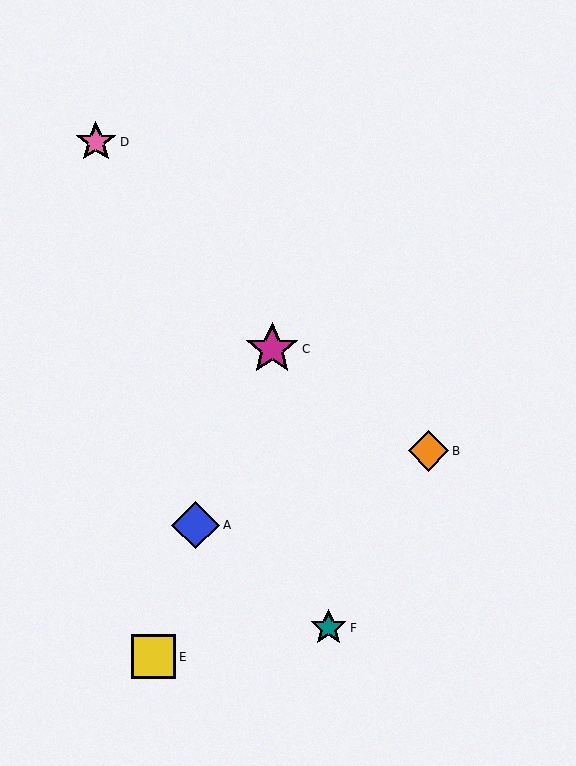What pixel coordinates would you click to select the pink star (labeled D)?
Click at (96, 142) to select the pink star D.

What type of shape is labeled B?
Shape B is an orange diamond.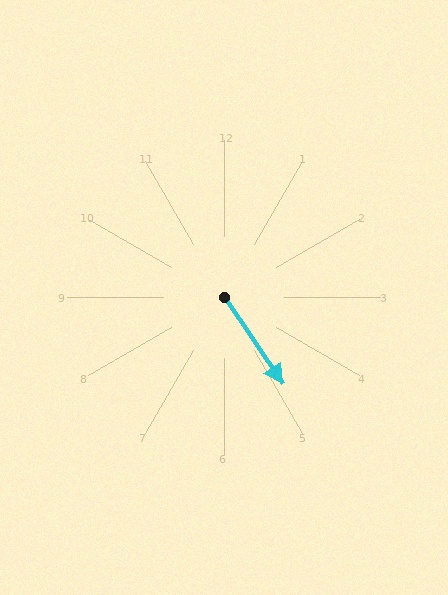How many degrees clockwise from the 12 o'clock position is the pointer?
Approximately 146 degrees.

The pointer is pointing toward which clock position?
Roughly 5 o'clock.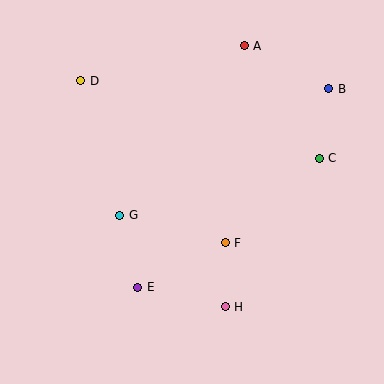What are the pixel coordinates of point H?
Point H is at (225, 307).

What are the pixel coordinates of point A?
Point A is at (244, 46).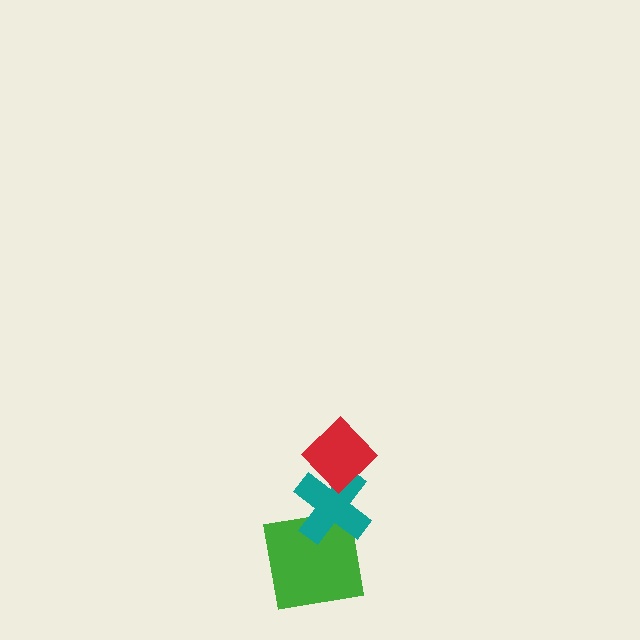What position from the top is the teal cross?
The teal cross is 2nd from the top.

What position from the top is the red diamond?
The red diamond is 1st from the top.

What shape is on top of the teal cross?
The red diamond is on top of the teal cross.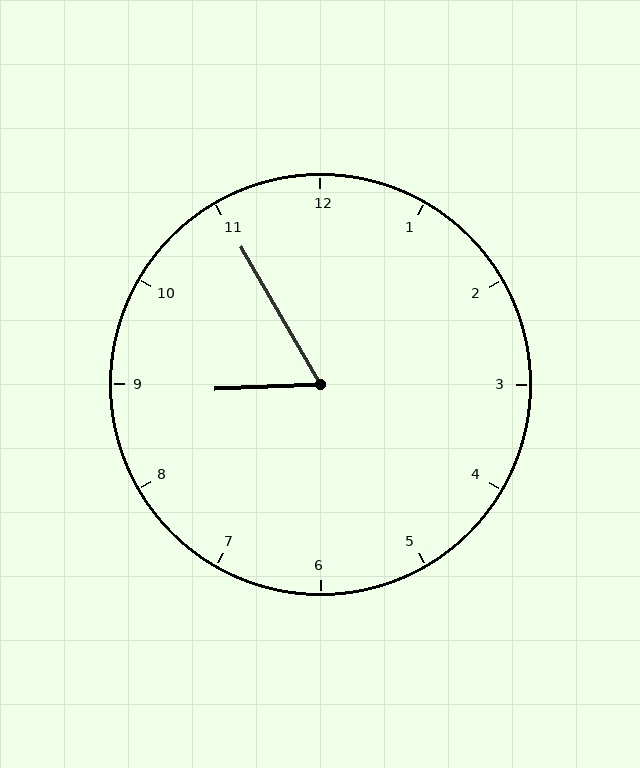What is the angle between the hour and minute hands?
Approximately 62 degrees.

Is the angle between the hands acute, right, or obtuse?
It is acute.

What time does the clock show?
8:55.